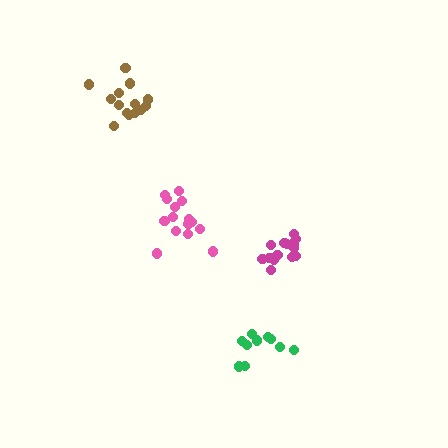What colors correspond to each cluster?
The clusters are colored: pink, magenta, green, brown.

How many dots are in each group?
Group 1: 15 dots, Group 2: 15 dots, Group 3: 11 dots, Group 4: 14 dots (55 total).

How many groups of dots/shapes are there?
There are 4 groups.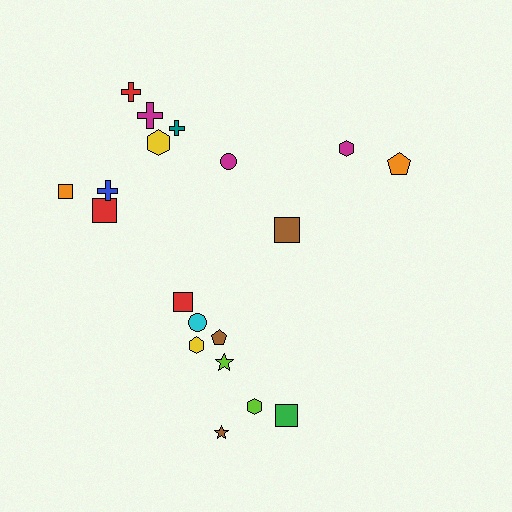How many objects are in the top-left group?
There are 8 objects.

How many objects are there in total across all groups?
There are 19 objects.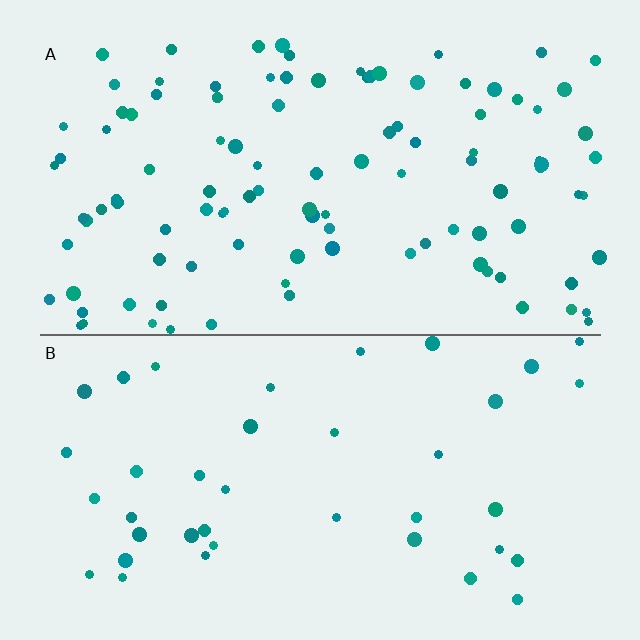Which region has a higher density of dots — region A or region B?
A (the top).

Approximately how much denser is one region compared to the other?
Approximately 2.7× — region A over region B.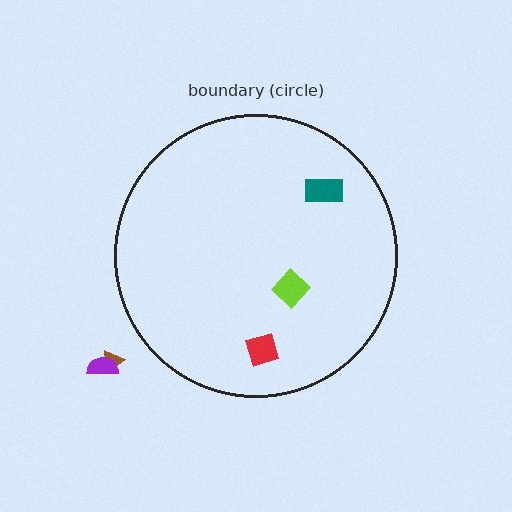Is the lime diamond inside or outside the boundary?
Inside.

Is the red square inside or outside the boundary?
Inside.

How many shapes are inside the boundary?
3 inside, 2 outside.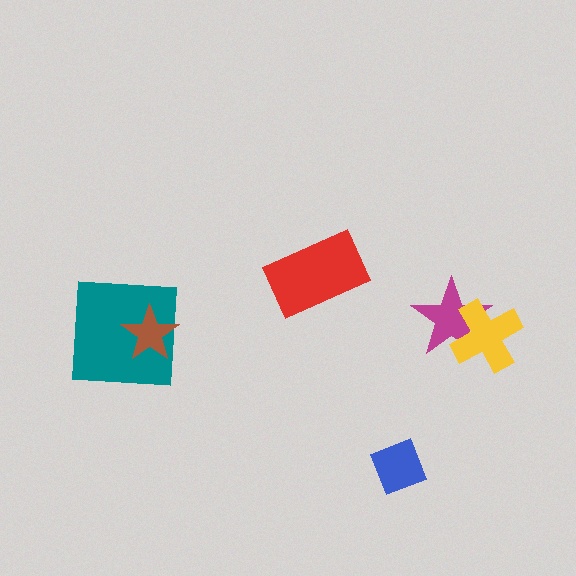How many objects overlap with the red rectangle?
0 objects overlap with the red rectangle.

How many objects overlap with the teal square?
1 object overlaps with the teal square.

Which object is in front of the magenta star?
The yellow cross is in front of the magenta star.